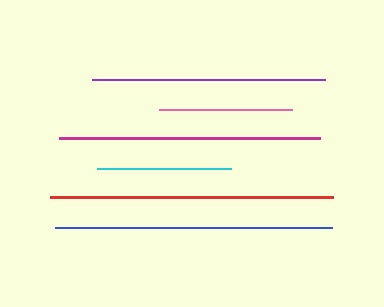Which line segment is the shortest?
The pink line is the shortest at approximately 133 pixels.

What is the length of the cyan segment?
The cyan segment is approximately 134 pixels long.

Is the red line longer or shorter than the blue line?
The red line is longer than the blue line.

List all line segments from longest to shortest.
From longest to shortest: red, blue, magenta, purple, cyan, pink.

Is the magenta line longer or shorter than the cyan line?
The magenta line is longer than the cyan line.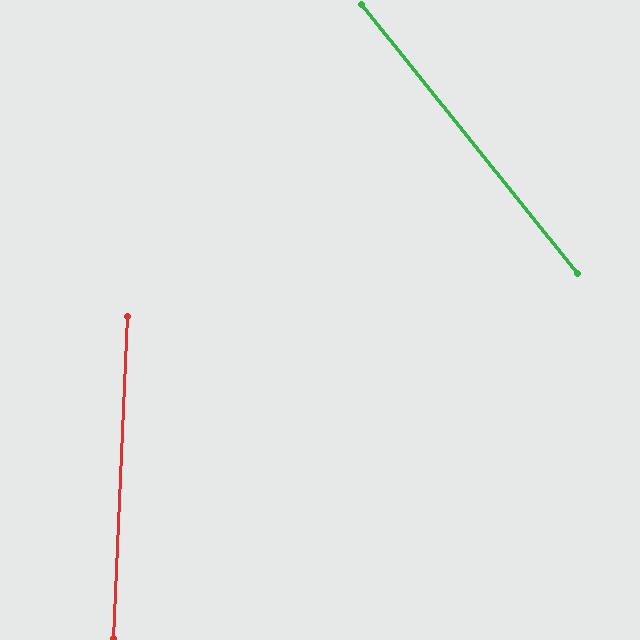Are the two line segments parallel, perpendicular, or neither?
Neither parallel nor perpendicular — they differ by about 41°.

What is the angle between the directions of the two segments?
Approximately 41 degrees.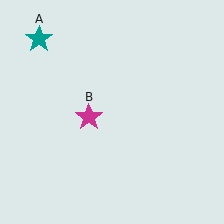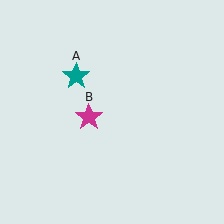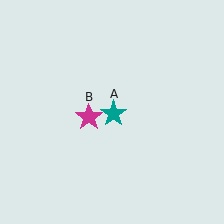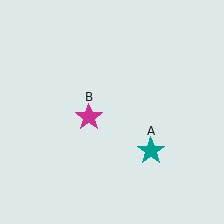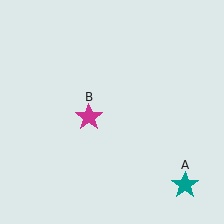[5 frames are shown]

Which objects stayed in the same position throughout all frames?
Magenta star (object B) remained stationary.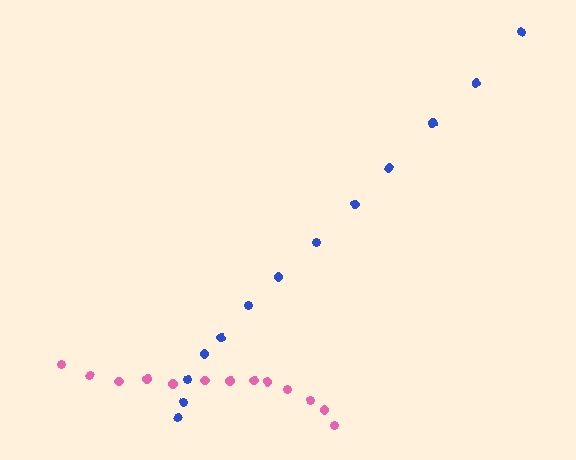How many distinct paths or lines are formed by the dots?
There are 2 distinct paths.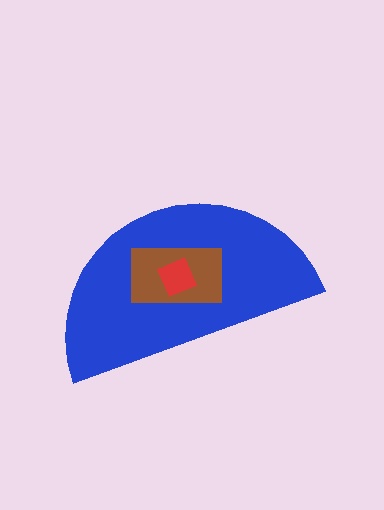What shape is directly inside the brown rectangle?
The red diamond.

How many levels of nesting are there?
3.